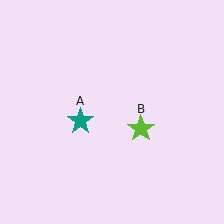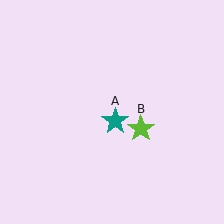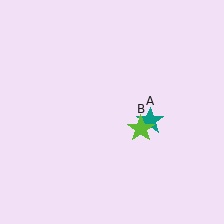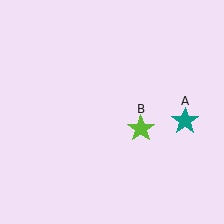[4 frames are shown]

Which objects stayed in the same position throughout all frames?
Lime star (object B) remained stationary.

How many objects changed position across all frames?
1 object changed position: teal star (object A).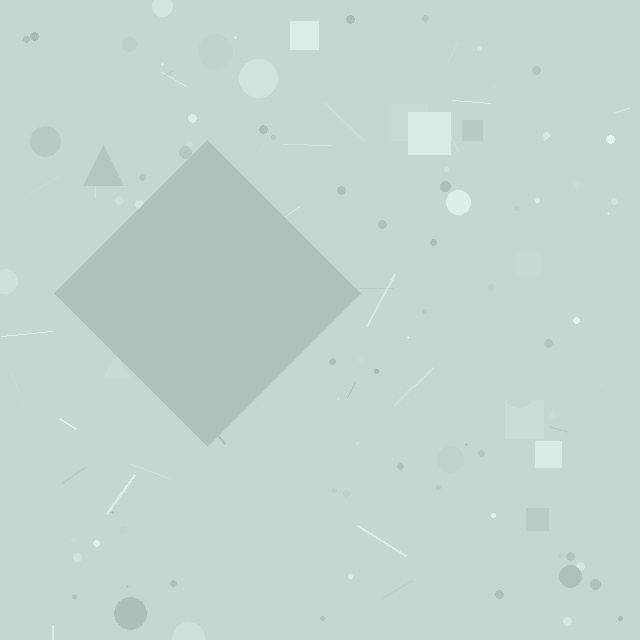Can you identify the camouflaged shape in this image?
The camouflaged shape is a diamond.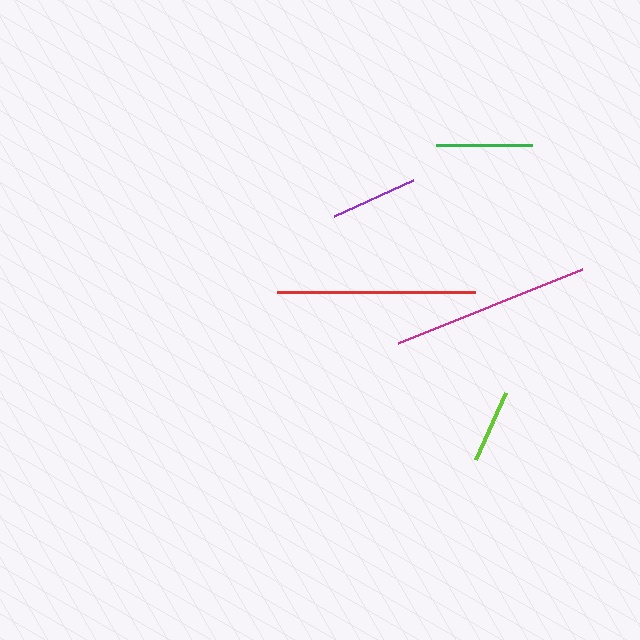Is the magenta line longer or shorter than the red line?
The magenta line is longer than the red line.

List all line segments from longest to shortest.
From longest to shortest: magenta, red, green, purple, lime.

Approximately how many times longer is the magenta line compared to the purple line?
The magenta line is approximately 2.3 times the length of the purple line.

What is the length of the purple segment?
The purple segment is approximately 87 pixels long.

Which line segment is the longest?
The magenta line is the longest at approximately 199 pixels.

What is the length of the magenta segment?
The magenta segment is approximately 199 pixels long.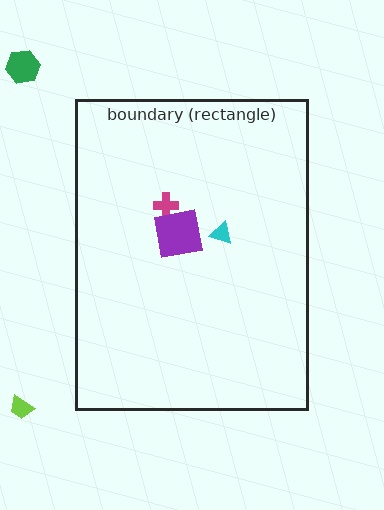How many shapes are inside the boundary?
3 inside, 2 outside.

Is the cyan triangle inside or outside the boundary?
Inside.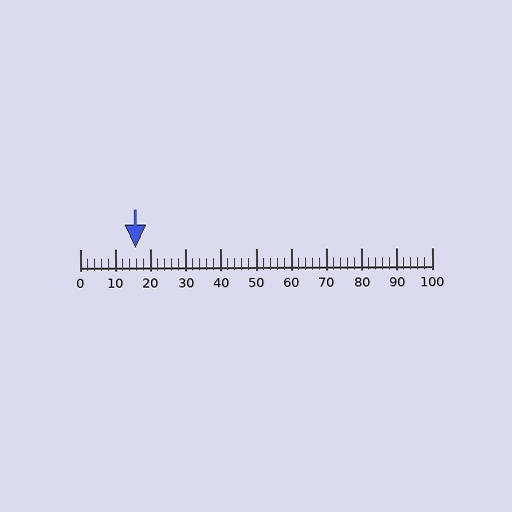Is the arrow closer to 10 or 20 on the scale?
The arrow is closer to 20.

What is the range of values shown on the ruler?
The ruler shows values from 0 to 100.